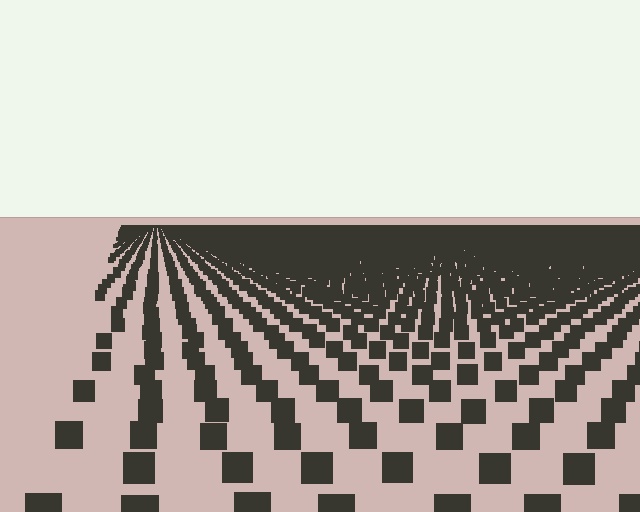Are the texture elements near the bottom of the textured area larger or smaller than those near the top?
Larger. Near the bottom, elements are closer to the viewer and appear at a bigger on-screen size.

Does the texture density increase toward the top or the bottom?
Density increases toward the top.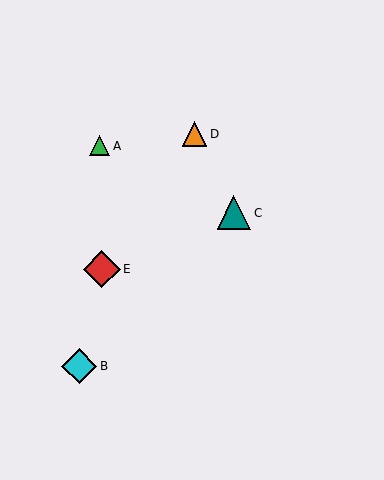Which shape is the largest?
The red diamond (labeled E) is the largest.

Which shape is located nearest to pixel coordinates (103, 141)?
The green triangle (labeled A) at (100, 146) is nearest to that location.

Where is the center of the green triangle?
The center of the green triangle is at (100, 146).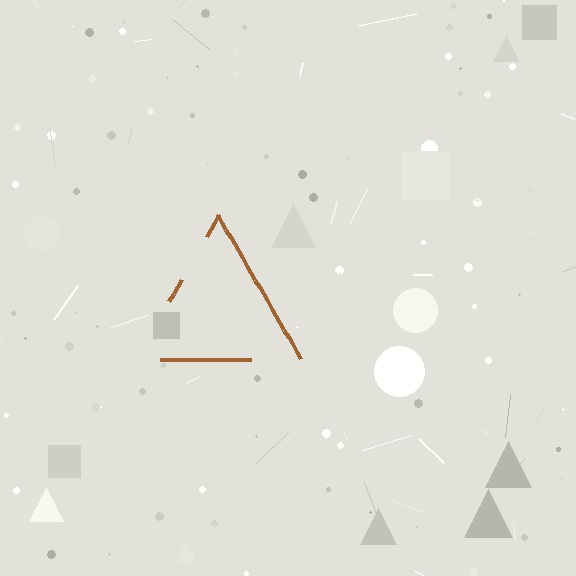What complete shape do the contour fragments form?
The contour fragments form a triangle.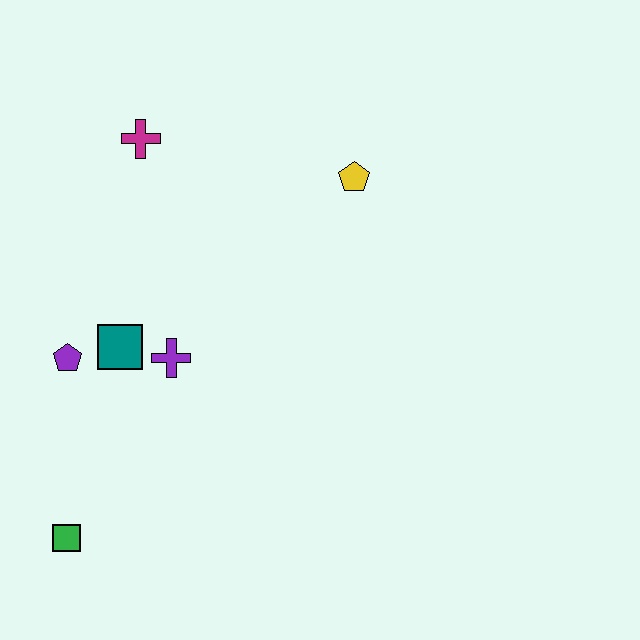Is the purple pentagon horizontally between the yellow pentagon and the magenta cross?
No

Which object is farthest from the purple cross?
The yellow pentagon is farthest from the purple cross.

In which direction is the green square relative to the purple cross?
The green square is below the purple cross.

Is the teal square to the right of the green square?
Yes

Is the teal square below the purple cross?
No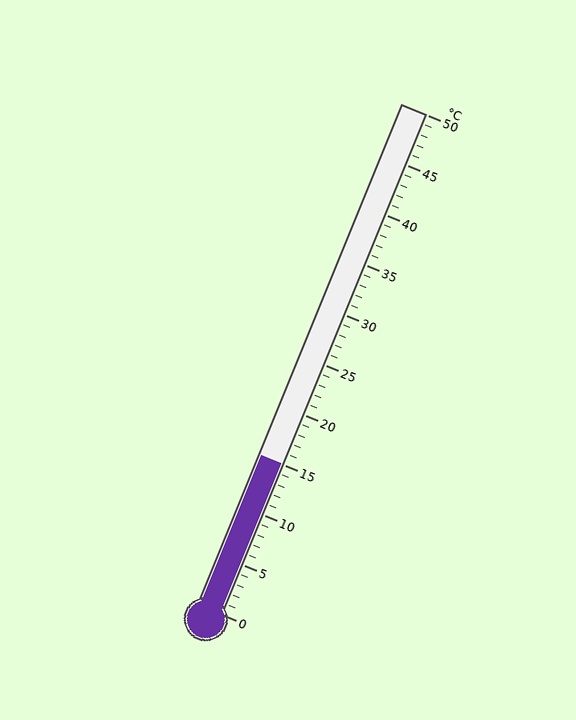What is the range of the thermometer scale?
The thermometer scale ranges from 0°C to 50°C.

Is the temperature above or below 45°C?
The temperature is below 45°C.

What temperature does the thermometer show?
The thermometer shows approximately 15°C.